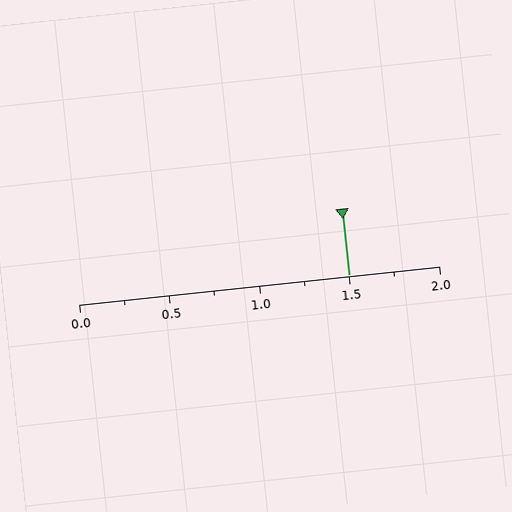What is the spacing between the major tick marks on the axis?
The major ticks are spaced 0.5 apart.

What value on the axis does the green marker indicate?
The marker indicates approximately 1.5.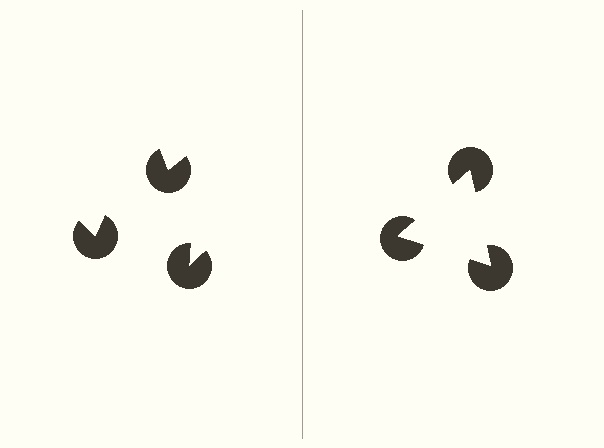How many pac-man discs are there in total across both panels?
6 — 3 on each side.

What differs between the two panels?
The pac-man discs are positioned identically on both sides; only the wedge orientations differ. On the right they align to a triangle; on the left they are misaligned.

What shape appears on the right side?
An illusory triangle.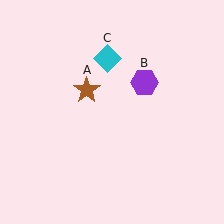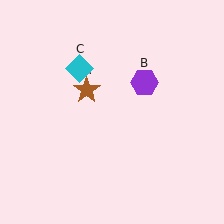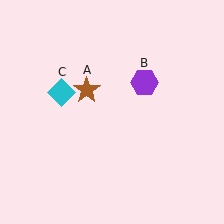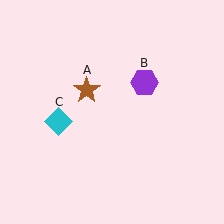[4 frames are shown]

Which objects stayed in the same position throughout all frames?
Brown star (object A) and purple hexagon (object B) remained stationary.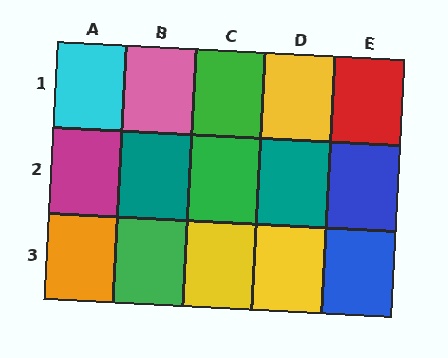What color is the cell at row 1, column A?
Cyan.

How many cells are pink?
1 cell is pink.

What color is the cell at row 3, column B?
Green.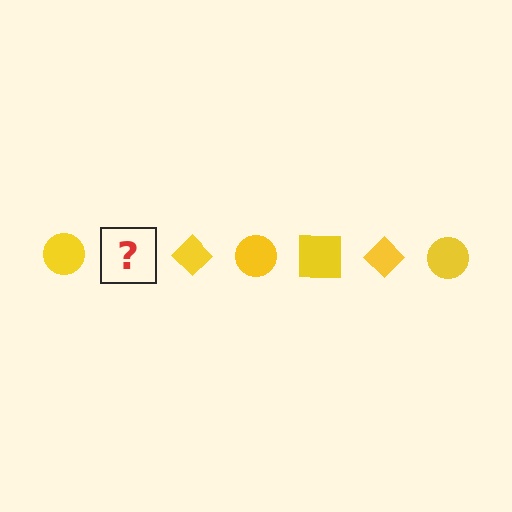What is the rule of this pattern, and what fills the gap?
The rule is that the pattern cycles through circle, square, diamond shapes in yellow. The gap should be filled with a yellow square.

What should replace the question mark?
The question mark should be replaced with a yellow square.